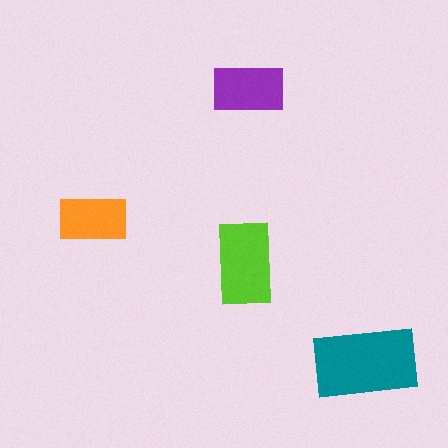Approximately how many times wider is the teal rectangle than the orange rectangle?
About 1.5 times wider.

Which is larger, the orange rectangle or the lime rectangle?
The lime one.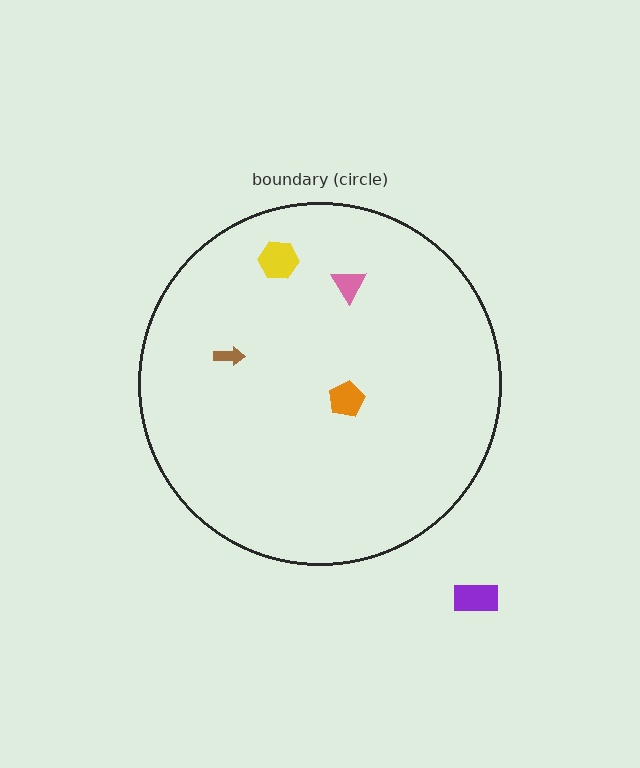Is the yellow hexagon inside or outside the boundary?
Inside.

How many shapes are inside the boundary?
4 inside, 1 outside.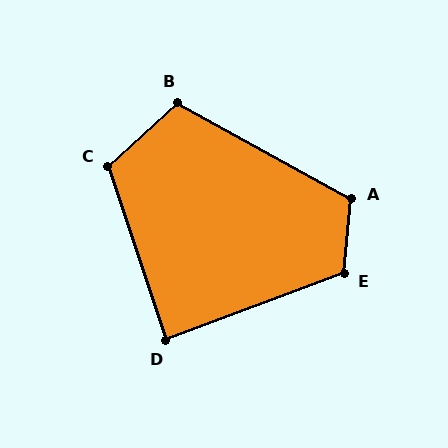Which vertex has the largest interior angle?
E, at approximately 116 degrees.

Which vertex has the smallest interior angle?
D, at approximately 88 degrees.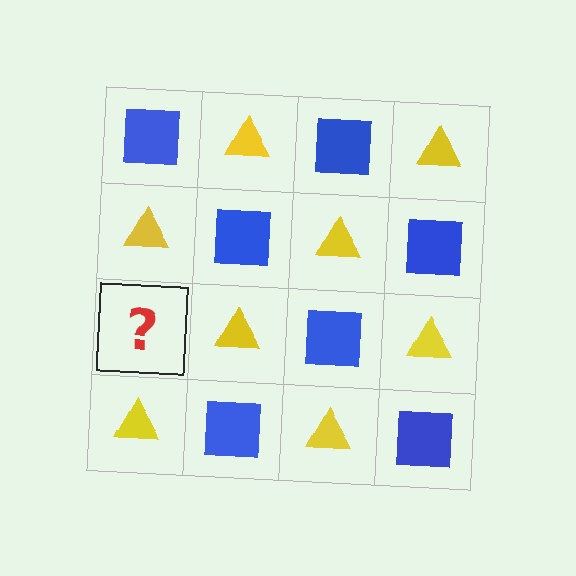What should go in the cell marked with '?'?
The missing cell should contain a blue square.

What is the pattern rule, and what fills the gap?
The rule is that it alternates blue square and yellow triangle in a checkerboard pattern. The gap should be filled with a blue square.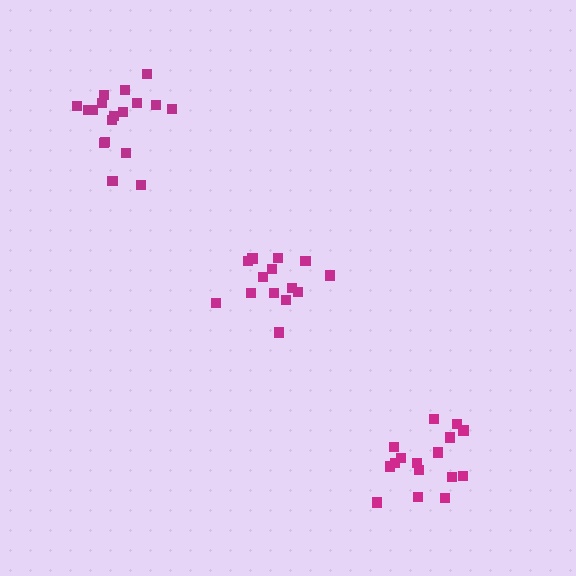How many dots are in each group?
Group 1: 15 dots, Group 2: 18 dots, Group 3: 16 dots (49 total).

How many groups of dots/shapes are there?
There are 3 groups.